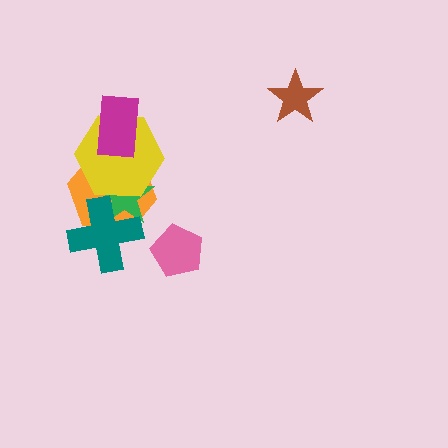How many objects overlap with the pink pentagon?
0 objects overlap with the pink pentagon.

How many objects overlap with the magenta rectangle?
2 objects overlap with the magenta rectangle.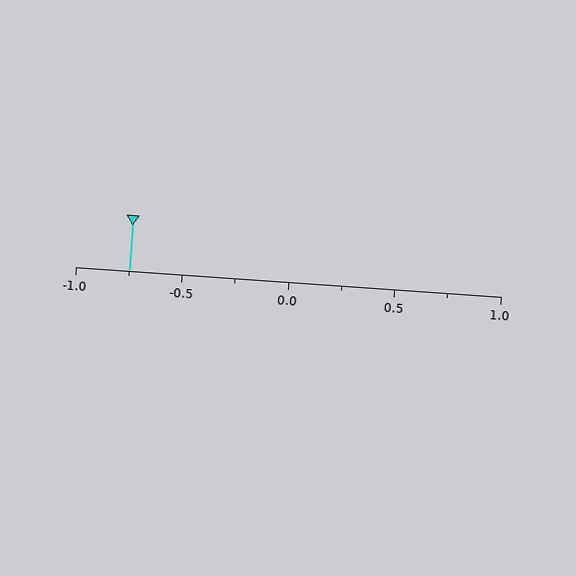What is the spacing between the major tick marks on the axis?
The major ticks are spaced 0.5 apart.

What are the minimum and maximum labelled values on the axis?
The axis runs from -1.0 to 1.0.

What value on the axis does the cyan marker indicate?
The marker indicates approximately -0.75.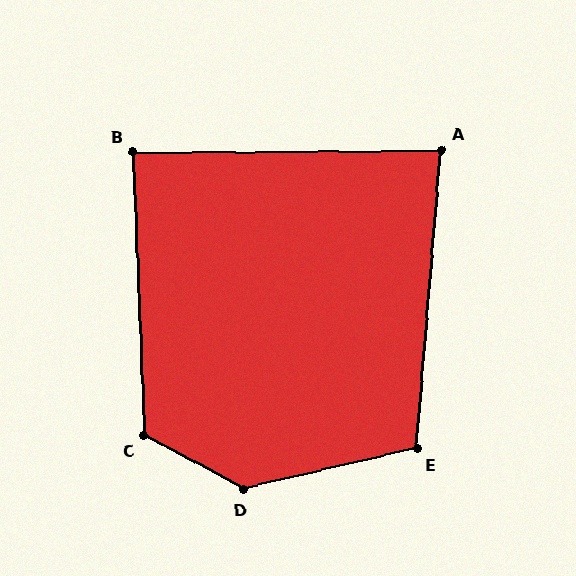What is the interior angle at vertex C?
Approximately 121 degrees (obtuse).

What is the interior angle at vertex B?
Approximately 88 degrees (approximately right).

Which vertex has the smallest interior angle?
A, at approximately 85 degrees.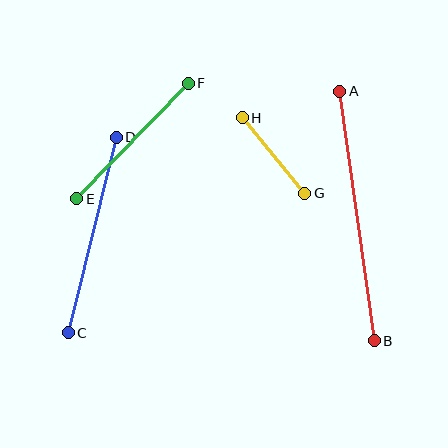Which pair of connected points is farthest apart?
Points A and B are farthest apart.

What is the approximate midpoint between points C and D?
The midpoint is at approximately (92, 235) pixels.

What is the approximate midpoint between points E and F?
The midpoint is at approximately (132, 141) pixels.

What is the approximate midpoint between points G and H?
The midpoint is at approximately (273, 155) pixels.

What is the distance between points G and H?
The distance is approximately 98 pixels.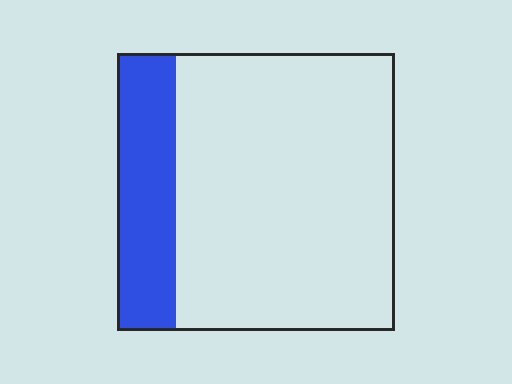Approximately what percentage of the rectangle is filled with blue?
Approximately 20%.